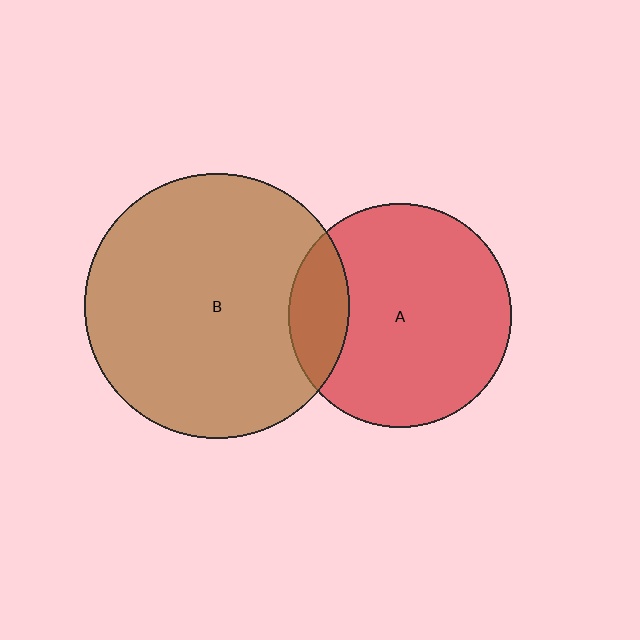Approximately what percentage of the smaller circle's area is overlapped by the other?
Approximately 15%.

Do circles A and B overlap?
Yes.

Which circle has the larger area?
Circle B (brown).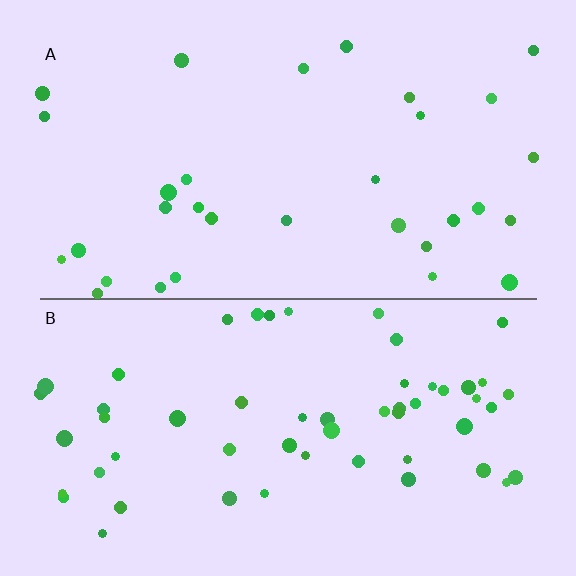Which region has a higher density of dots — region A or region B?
B (the bottom).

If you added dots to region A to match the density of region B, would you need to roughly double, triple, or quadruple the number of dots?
Approximately double.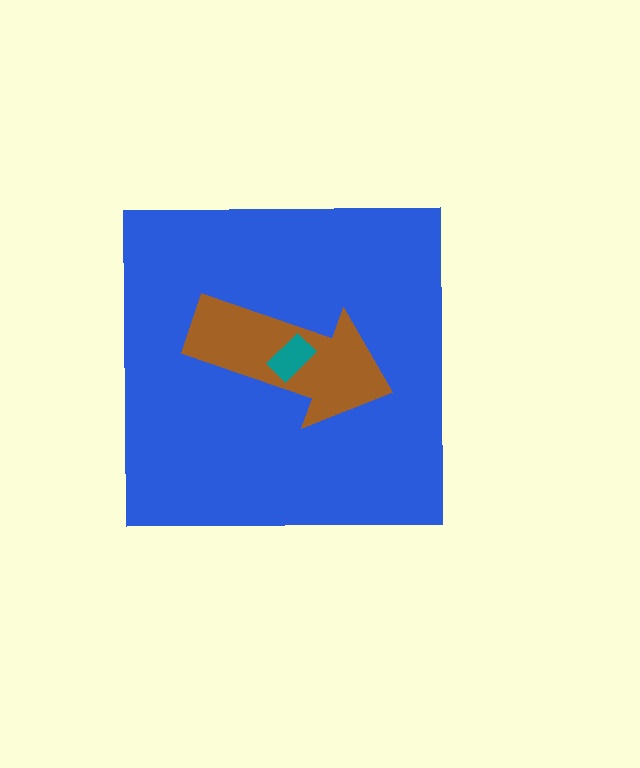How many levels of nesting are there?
3.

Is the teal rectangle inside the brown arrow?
Yes.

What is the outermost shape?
The blue square.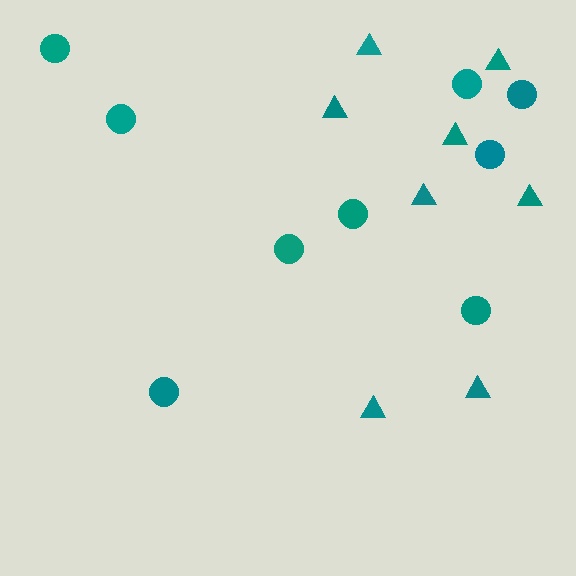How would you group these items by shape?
There are 2 groups: one group of circles (9) and one group of triangles (8).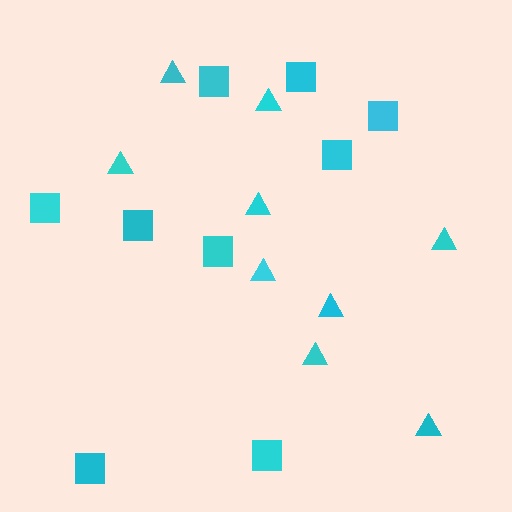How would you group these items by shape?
There are 2 groups: one group of squares (9) and one group of triangles (9).